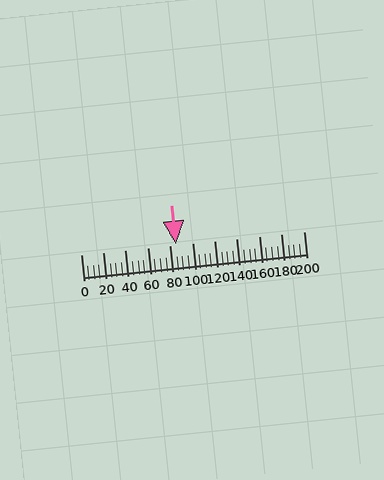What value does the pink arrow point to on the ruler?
The pink arrow points to approximately 85.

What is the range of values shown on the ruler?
The ruler shows values from 0 to 200.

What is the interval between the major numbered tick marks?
The major tick marks are spaced 20 units apart.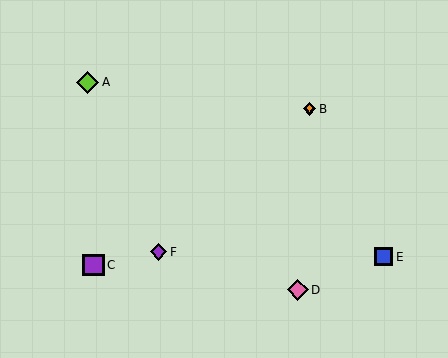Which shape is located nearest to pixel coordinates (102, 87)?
The lime diamond (labeled A) at (88, 82) is nearest to that location.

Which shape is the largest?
The lime diamond (labeled A) is the largest.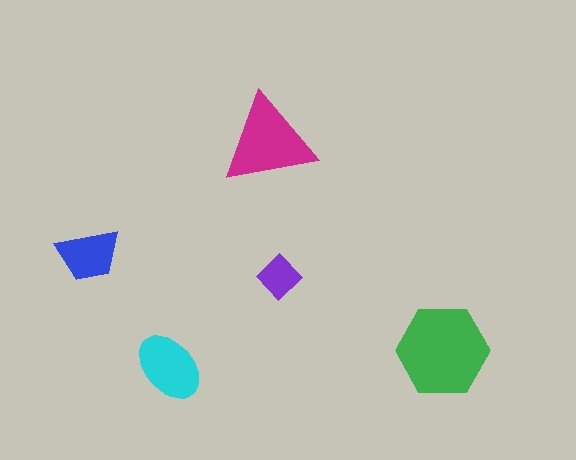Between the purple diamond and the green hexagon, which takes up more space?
The green hexagon.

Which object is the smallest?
The purple diamond.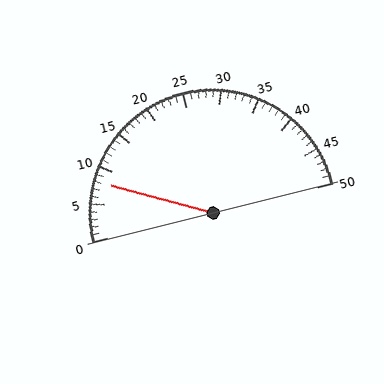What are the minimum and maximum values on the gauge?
The gauge ranges from 0 to 50.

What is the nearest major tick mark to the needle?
The nearest major tick mark is 10.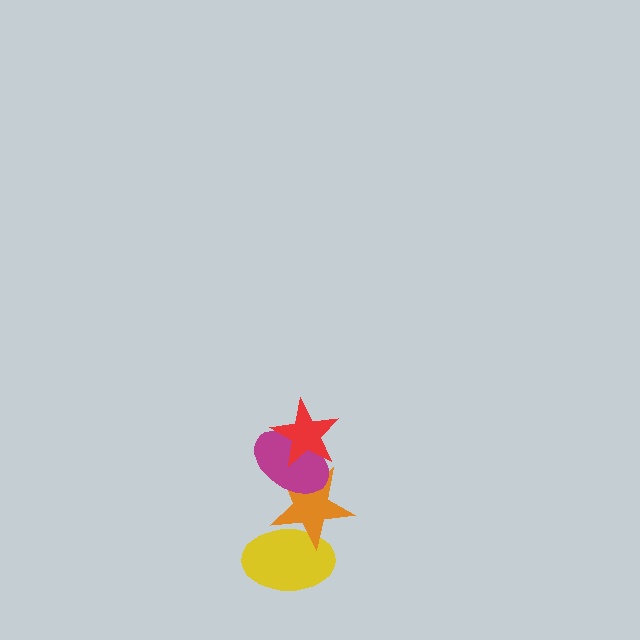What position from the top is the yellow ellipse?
The yellow ellipse is 4th from the top.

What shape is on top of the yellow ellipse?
The orange star is on top of the yellow ellipse.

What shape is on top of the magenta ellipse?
The red star is on top of the magenta ellipse.